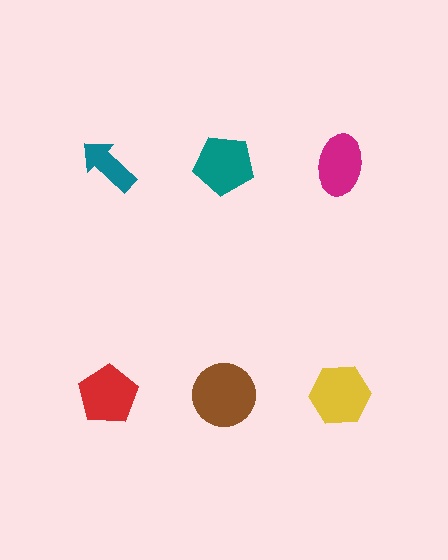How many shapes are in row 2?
3 shapes.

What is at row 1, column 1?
A teal arrow.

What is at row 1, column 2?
A teal pentagon.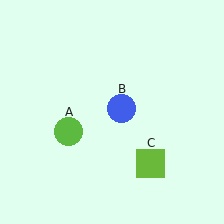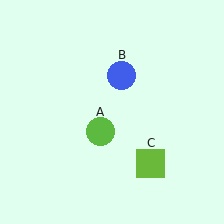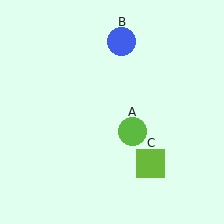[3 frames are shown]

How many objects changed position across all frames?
2 objects changed position: lime circle (object A), blue circle (object B).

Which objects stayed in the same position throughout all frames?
Lime square (object C) remained stationary.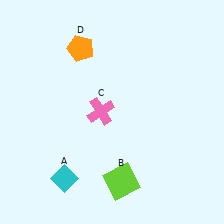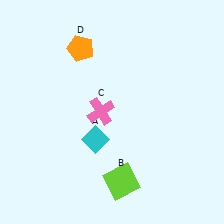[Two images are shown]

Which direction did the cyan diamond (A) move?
The cyan diamond (A) moved up.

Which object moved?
The cyan diamond (A) moved up.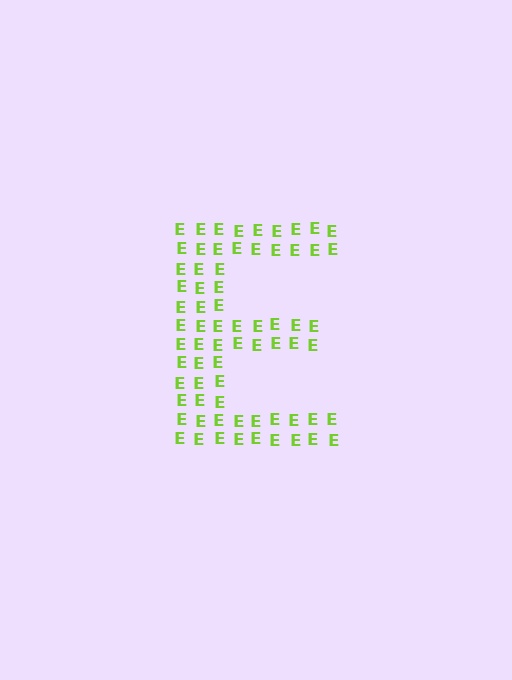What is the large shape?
The large shape is the letter E.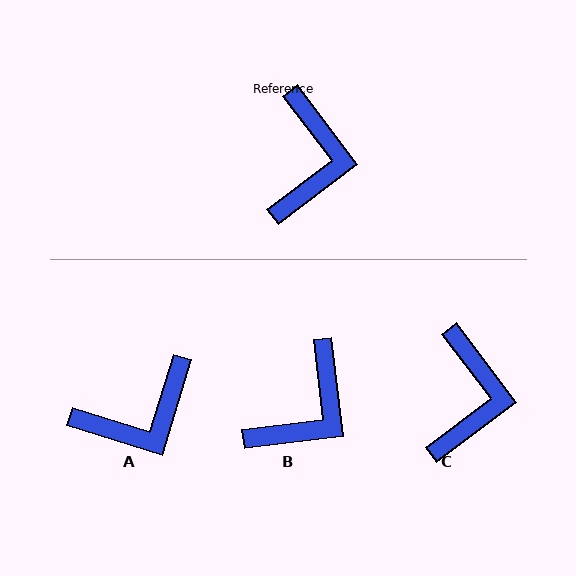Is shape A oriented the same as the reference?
No, it is off by about 54 degrees.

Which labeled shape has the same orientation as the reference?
C.